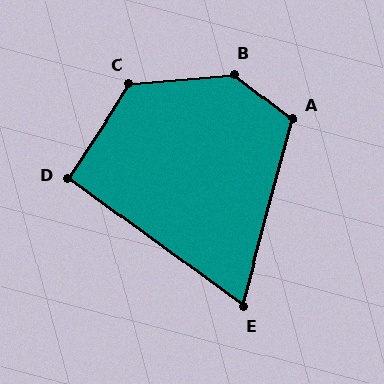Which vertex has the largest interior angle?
B, at approximately 138 degrees.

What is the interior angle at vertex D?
Approximately 93 degrees (approximately right).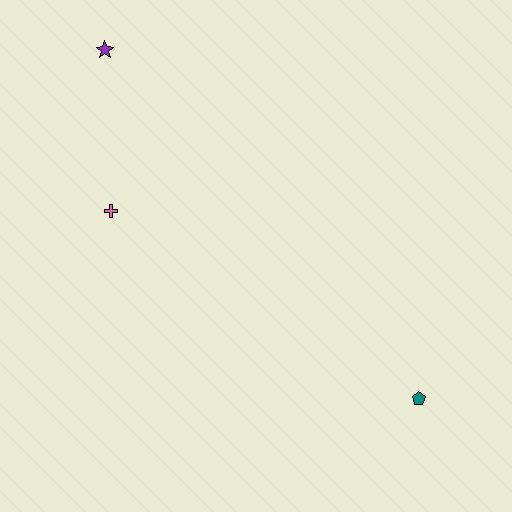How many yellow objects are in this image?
There are no yellow objects.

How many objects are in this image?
There are 3 objects.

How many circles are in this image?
There are no circles.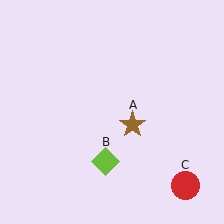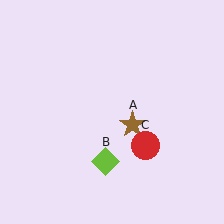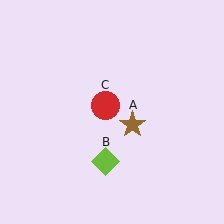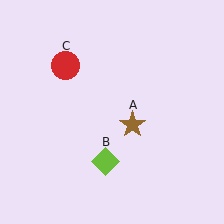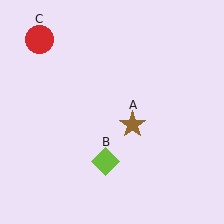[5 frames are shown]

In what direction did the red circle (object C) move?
The red circle (object C) moved up and to the left.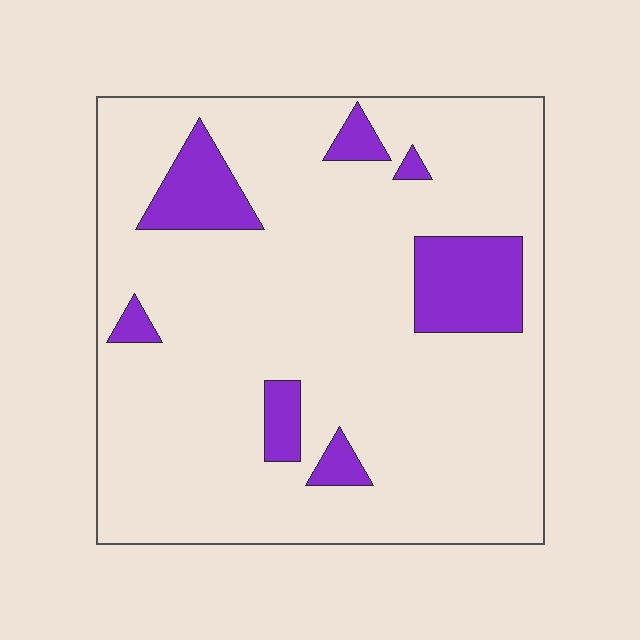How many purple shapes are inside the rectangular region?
7.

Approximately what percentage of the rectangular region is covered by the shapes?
Approximately 15%.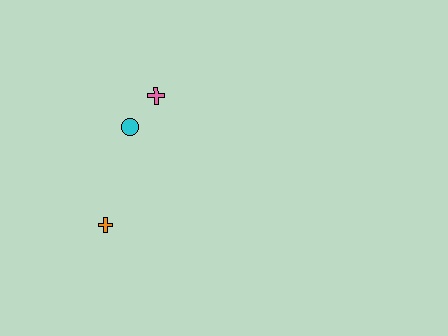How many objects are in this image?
There are 3 objects.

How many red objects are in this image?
There are no red objects.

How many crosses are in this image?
There are 2 crosses.